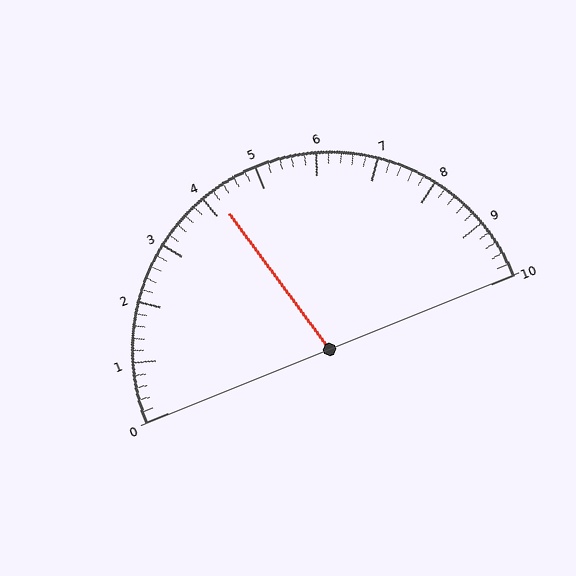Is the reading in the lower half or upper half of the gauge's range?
The reading is in the lower half of the range (0 to 10).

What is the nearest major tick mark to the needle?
The nearest major tick mark is 4.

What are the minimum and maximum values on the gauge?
The gauge ranges from 0 to 10.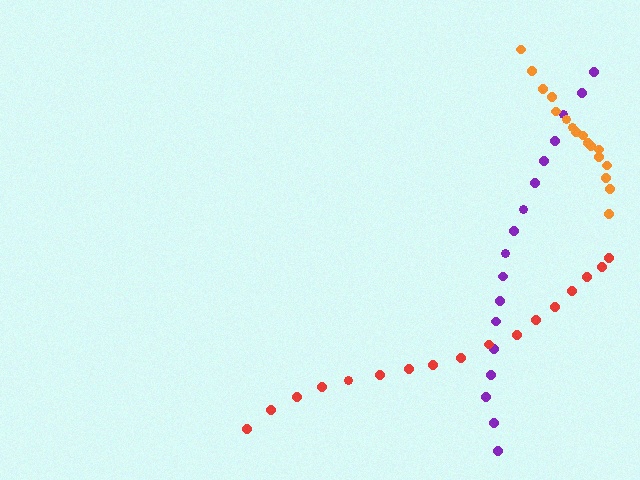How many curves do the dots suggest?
There are 3 distinct paths.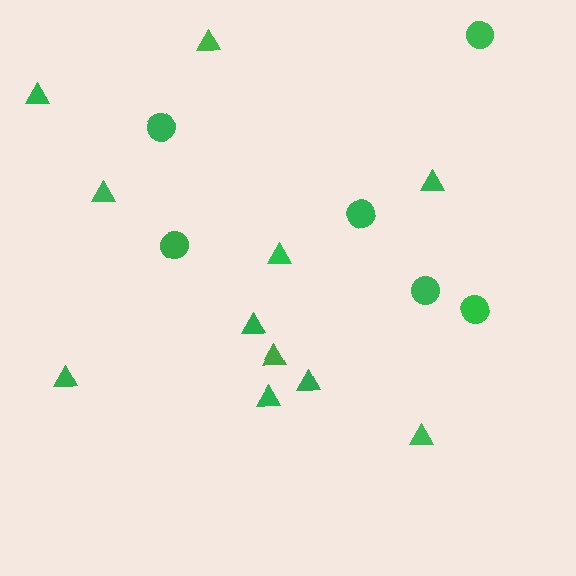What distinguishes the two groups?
There are 2 groups: one group of circles (6) and one group of triangles (11).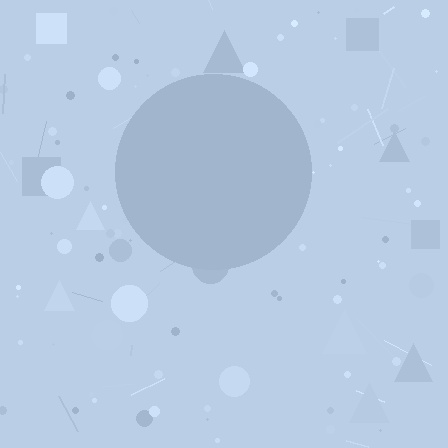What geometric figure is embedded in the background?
A circle is embedded in the background.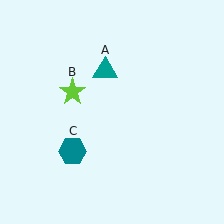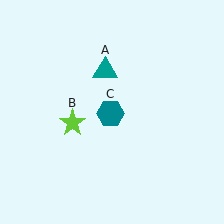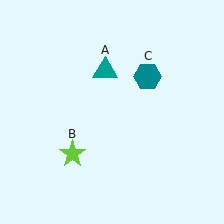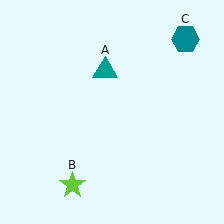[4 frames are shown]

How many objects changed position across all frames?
2 objects changed position: lime star (object B), teal hexagon (object C).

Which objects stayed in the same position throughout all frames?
Teal triangle (object A) remained stationary.